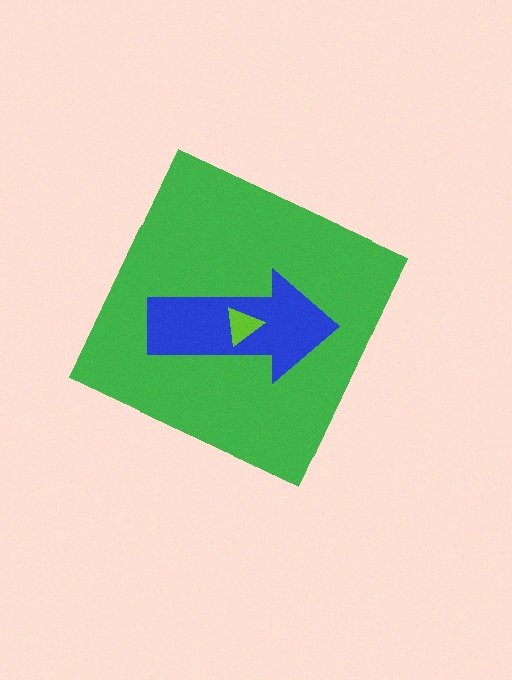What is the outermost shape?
The green diamond.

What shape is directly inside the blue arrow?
The lime triangle.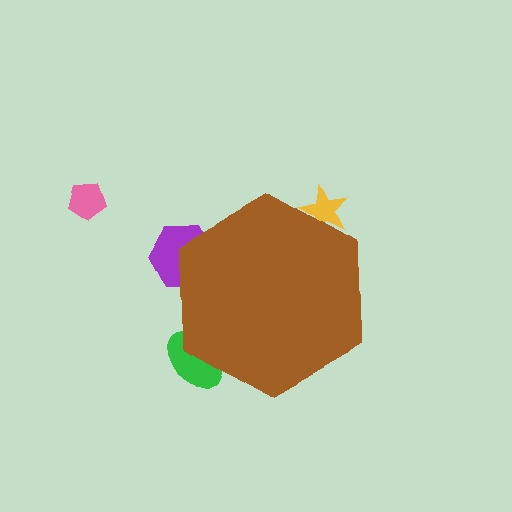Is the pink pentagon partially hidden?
No, the pink pentagon is fully visible.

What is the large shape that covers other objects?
A brown hexagon.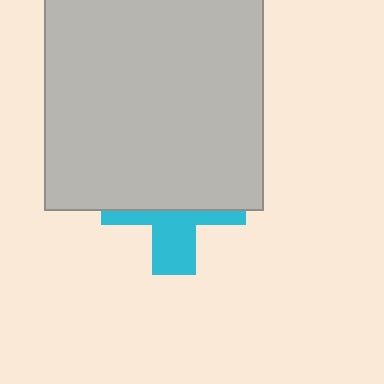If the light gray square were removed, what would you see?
You would see the complete cyan cross.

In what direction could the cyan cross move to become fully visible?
The cyan cross could move down. That would shift it out from behind the light gray square entirely.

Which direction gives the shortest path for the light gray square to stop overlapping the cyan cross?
Moving up gives the shortest separation.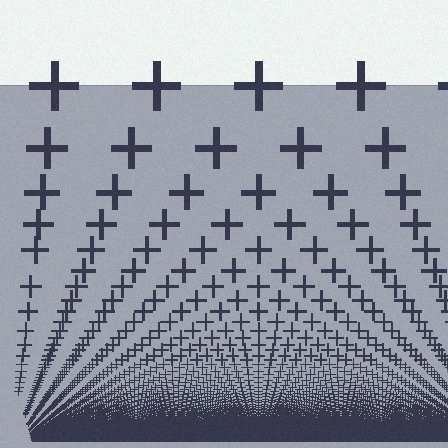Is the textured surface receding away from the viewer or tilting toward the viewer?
The surface appears to tilt toward the viewer. Texture elements get larger and sparser toward the top.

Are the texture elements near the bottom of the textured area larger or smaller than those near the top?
Smaller. The gradient is inverted — elements near the bottom are smaller and denser.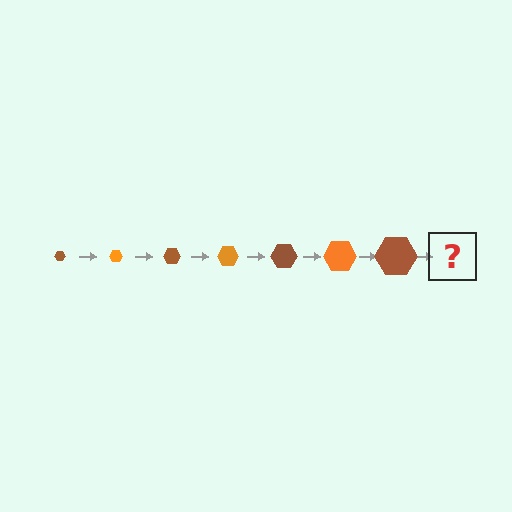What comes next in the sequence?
The next element should be an orange hexagon, larger than the previous one.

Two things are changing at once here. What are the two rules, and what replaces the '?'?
The two rules are that the hexagon grows larger each step and the color cycles through brown and orange. The '?' should be an orange hexagon, larger than the previous one.